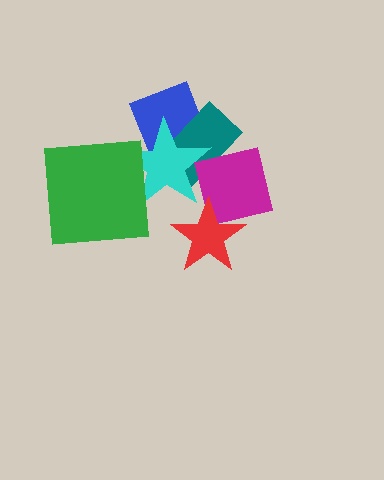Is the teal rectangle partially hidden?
Yes, it is partially covered by another shape.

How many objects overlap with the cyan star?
4 objects overlap with the cyan star.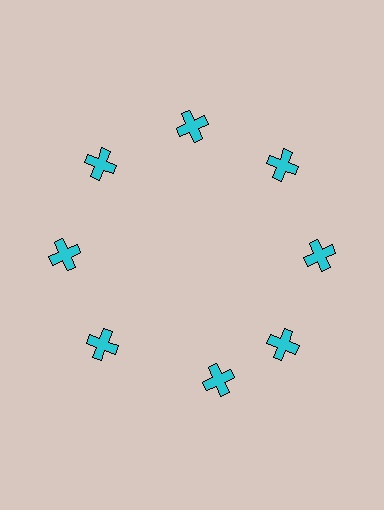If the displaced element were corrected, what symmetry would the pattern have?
It would have 8-fold rotational symmetry — the pattern would map onto itself every 45 degrees.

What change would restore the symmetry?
The symmetry would be restored by rotating it back into even spacing with its neighbors so that all 8 crosses sit at equal angles and equal distance from the center.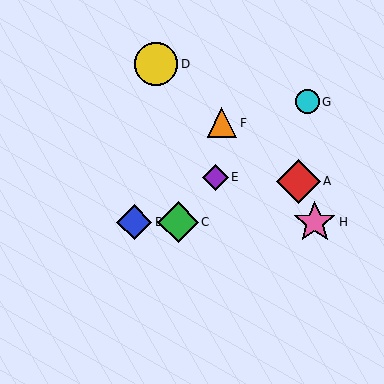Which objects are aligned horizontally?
Objects B, C, H are aligned horizontally.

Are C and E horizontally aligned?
No, C is at y≈222 and E is at y≈177.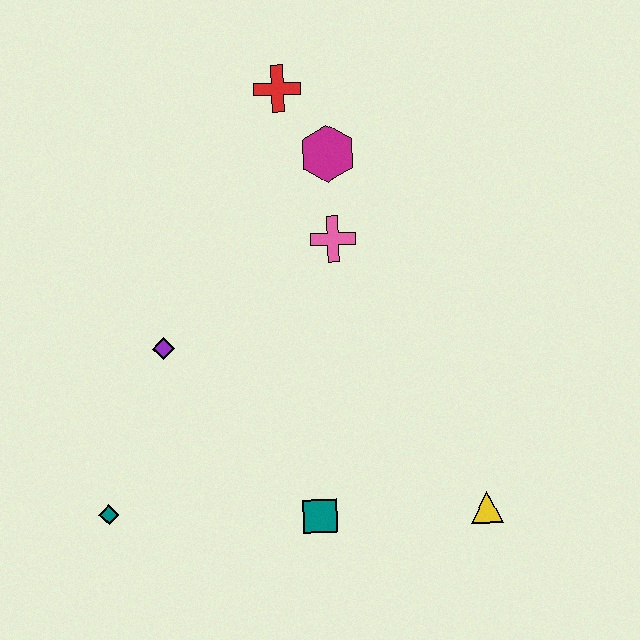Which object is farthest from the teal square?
The red cross is farthest from the teal square.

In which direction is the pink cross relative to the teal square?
The pink cross is above the teal square.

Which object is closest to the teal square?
The yellow triangle is closest to the teal square.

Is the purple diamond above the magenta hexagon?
No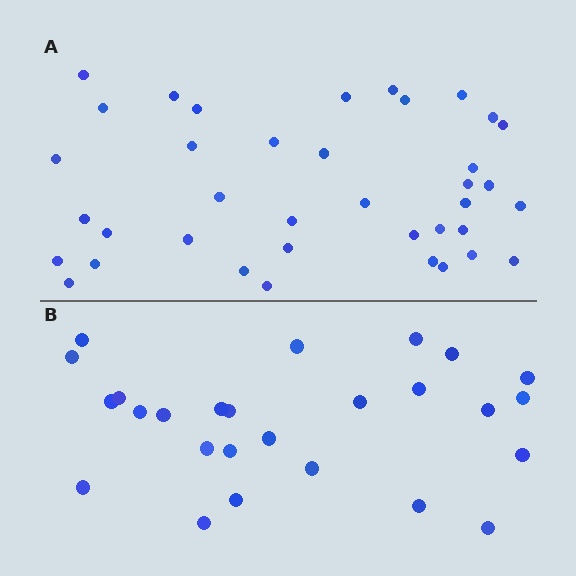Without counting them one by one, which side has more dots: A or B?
Region A (the top region) has more dots.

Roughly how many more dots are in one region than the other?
Region A has roughly 12 or so more dots than region B.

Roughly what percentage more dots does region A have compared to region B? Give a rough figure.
About 45% more.